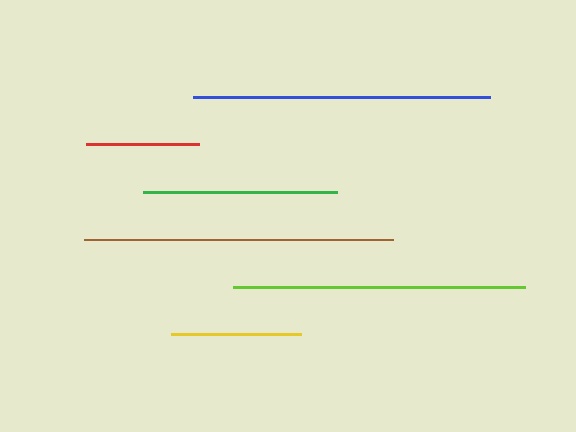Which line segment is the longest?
The brown line is the longest at approximately 310 pixels.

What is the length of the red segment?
The red segment is approximately 113 pixels long.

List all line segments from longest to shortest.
From longest to shortest: brown, blue, lime, green, yellow, red.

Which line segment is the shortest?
The red line is the shortest at approximately 113 pixels.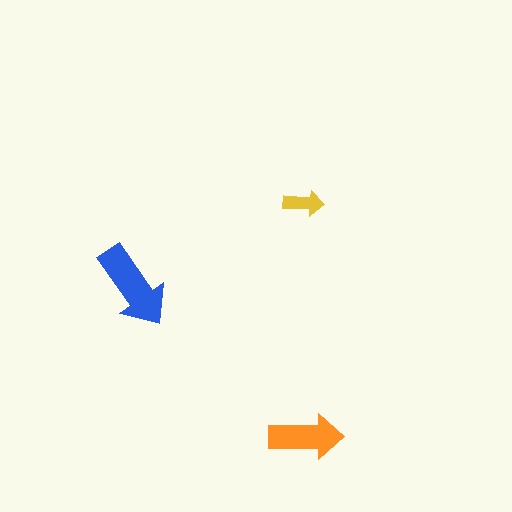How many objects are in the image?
There are 3 objects in the image.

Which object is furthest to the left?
The blue arrow is leftmost.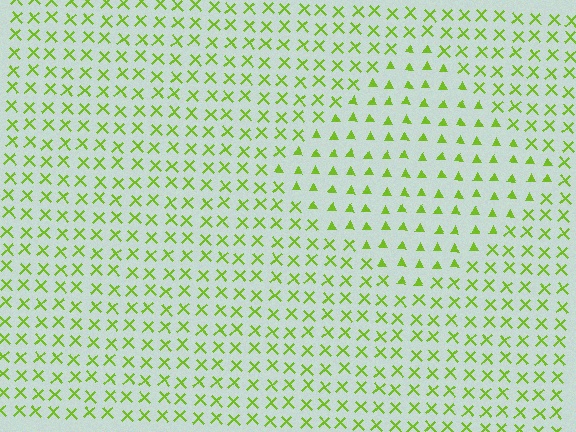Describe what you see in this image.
The image is filled with small lime elements arranged in a uniform grid. A diamond-shaped region contains triangles, while the surrounding area contains X marks. The boundary is defined purely by the change in element shape.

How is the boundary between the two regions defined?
The boundary is defined by a change in element shape: triangles inside vs. X marks outside. All elements share the same color and spacing.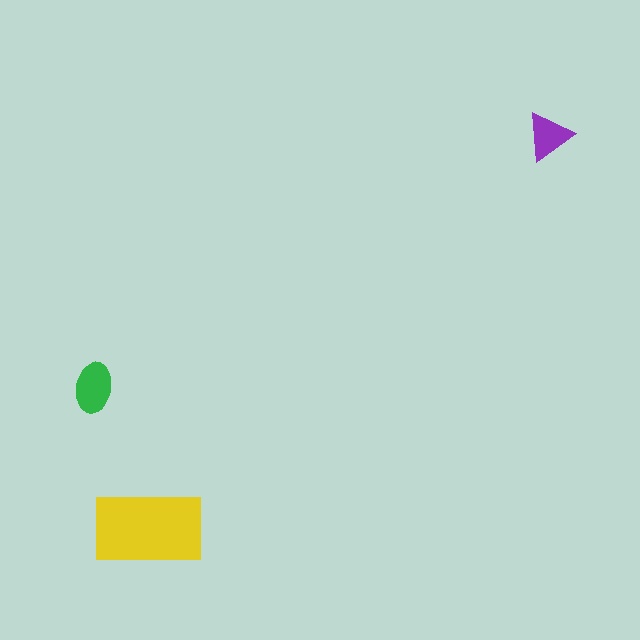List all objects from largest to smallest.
The yellow rectangle, the green ellipse, the purple triangle.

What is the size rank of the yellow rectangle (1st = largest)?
1st.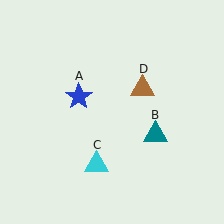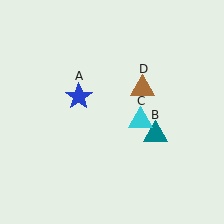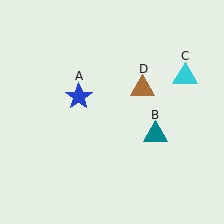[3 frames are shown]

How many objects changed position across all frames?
1 object changed position: cyan triangle (object C).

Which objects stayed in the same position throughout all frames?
Blue star (object A) and teal triangle (object B) and brown triangle (object D) remained stationary.